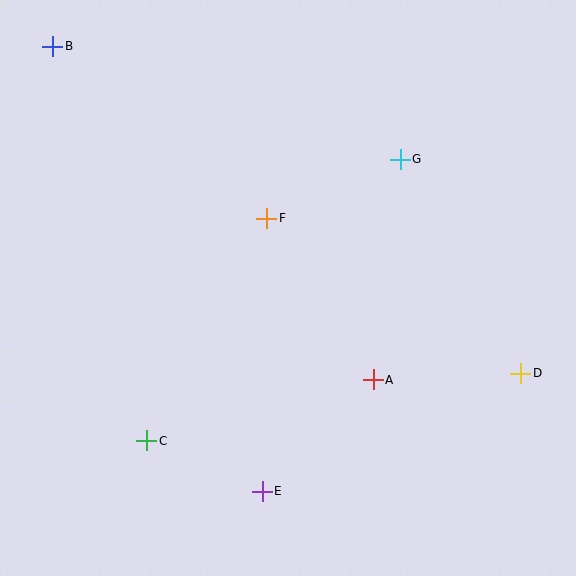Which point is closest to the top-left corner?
Point B is closest to the top-left corner.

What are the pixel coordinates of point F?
Point F is at (267, 218).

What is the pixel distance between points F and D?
The distance between F and D is 298 pixels.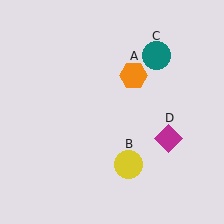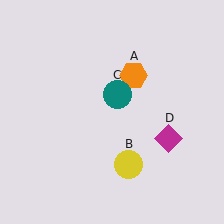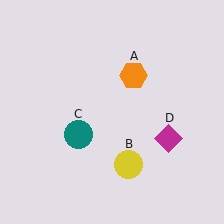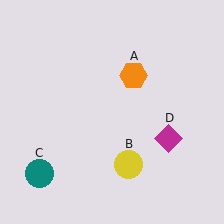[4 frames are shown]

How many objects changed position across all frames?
1 object changed position: teal circle (object C).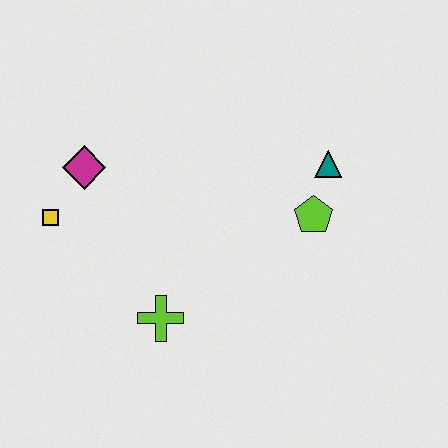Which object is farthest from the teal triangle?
The yellow square is farthest from the teal triangle.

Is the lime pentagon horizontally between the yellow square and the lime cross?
No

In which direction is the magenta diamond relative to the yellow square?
The magenta diamond is above the yellow square.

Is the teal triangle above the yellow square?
Yes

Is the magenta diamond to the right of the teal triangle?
No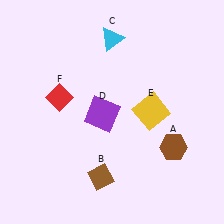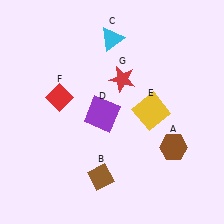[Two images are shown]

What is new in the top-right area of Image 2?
A red star (G) was added in the top-right area of Image 2.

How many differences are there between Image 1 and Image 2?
There is 1 difference between the two images.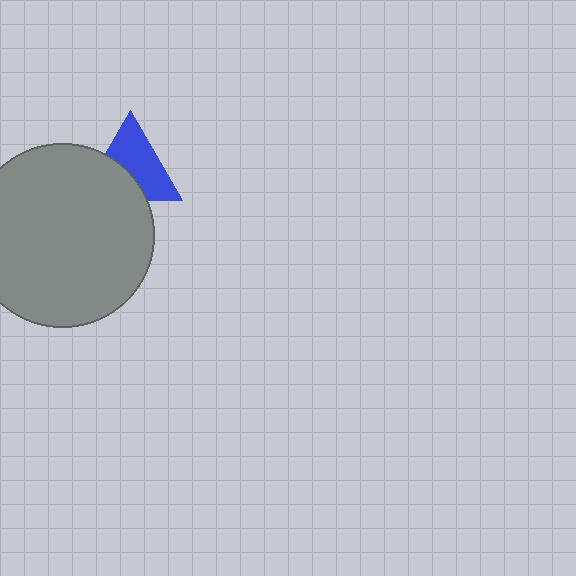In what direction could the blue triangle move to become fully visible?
The blue triangle could move up. That would shift it out from behind the gray circle entirely.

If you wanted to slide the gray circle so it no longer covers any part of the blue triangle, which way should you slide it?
Slide it down — that is the most direct way to separate the two shapes.